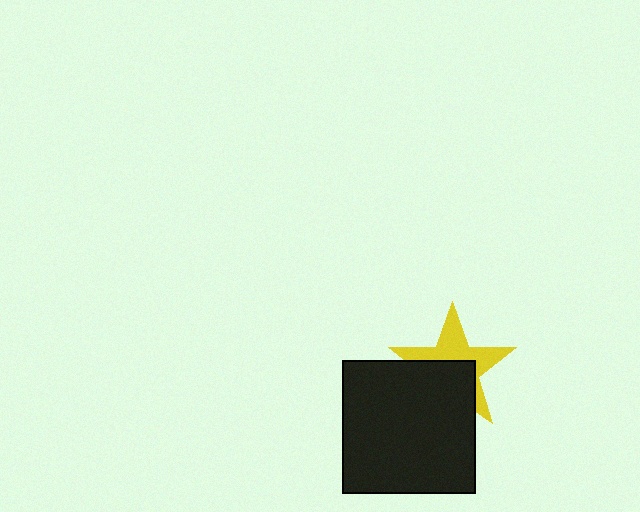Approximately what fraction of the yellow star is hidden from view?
Roughly 49% of the yellow star is hidden behind the black square.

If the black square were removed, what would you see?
You would see the complete yellow star.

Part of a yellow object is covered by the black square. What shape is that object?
It is a star.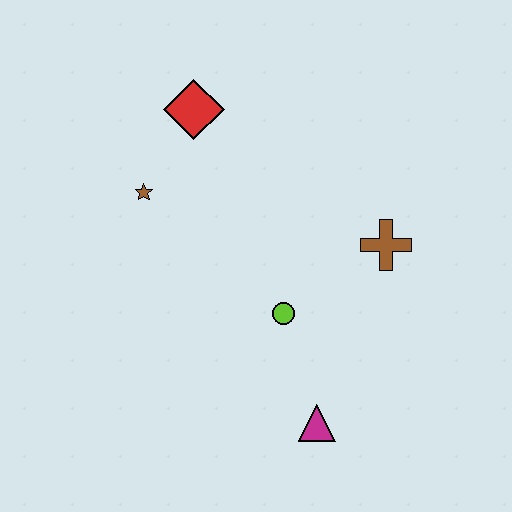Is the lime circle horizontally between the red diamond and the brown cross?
Yes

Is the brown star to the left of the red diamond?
Yes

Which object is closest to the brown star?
The red diamond is closest to the brown star.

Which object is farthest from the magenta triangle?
The red diamond is farthest from the magenta triangle.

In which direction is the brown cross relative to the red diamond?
The brown cross is to the right of the red diamond.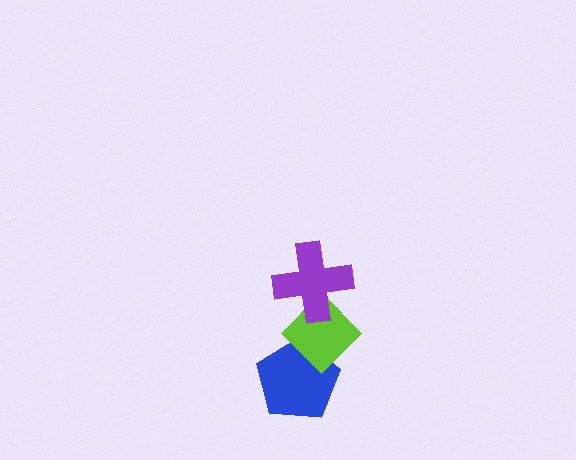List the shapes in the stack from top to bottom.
From top to bottom: the purple cross, the lime diamond, the blue pentagon.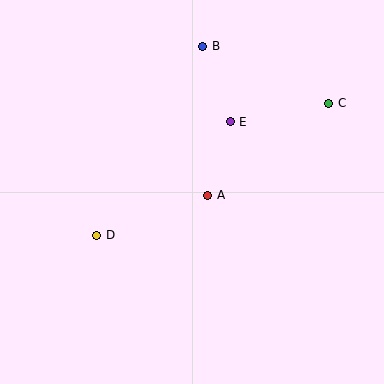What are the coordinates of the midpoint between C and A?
The midpoint between C and A is at (268, 149).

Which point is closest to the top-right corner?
Point C is closest to the top-right corner.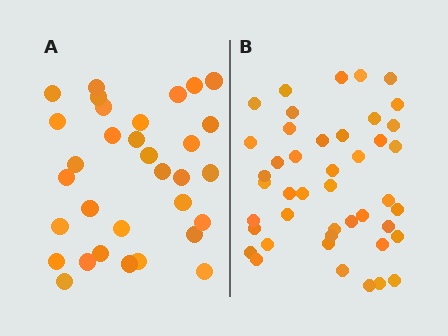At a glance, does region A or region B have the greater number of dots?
Region B (the right region) has more dots.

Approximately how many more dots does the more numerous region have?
Region B has roughly 12 or so more dots than region A.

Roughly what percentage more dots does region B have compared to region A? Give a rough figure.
About 40% more.